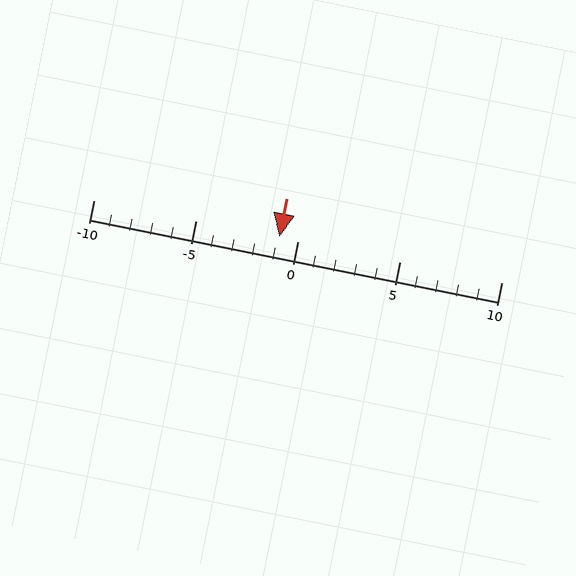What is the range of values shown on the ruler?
The ruler shows values from -10 to 10.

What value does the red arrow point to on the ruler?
The red arrow points to approximately -1.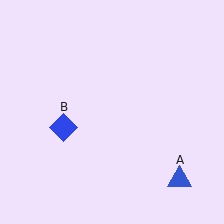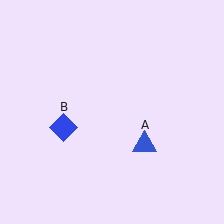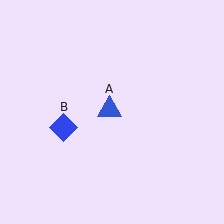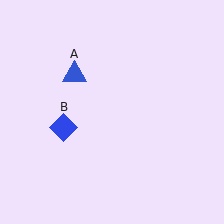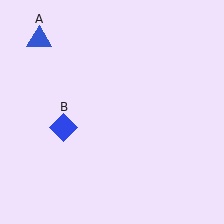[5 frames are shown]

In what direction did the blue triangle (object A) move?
The blue triangle (object A) moved up and to the left.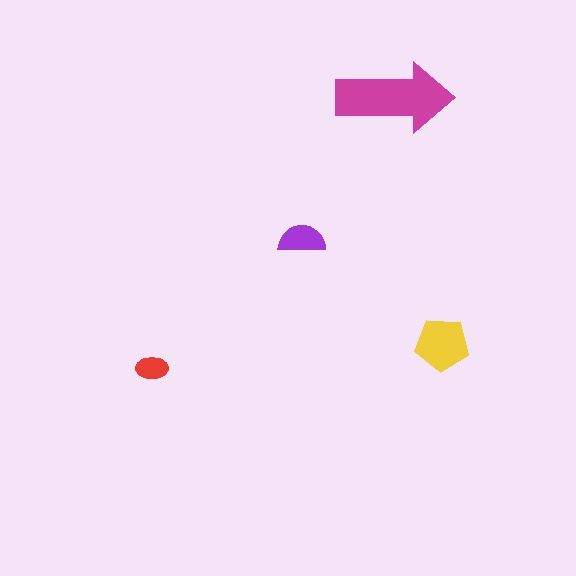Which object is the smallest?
The red ellipse.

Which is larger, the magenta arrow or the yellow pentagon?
The magenta arrow.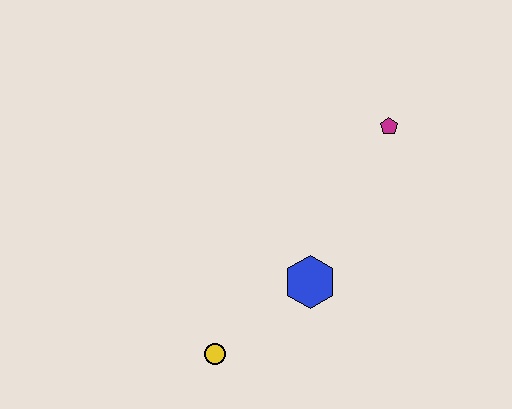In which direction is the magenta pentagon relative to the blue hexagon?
The magenta pentagon is above the blue hexagon.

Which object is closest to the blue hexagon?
The yellow circle is closest to the blue hexagon.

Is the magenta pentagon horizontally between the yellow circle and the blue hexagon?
No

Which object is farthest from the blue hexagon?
The magenta pentagon is farthest from the blue hexagon.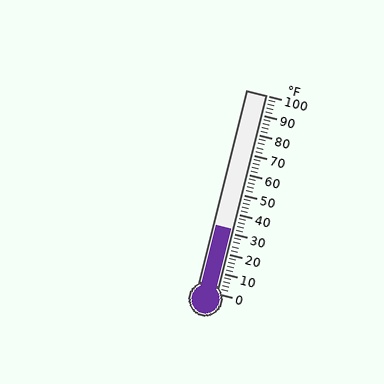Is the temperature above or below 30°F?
The temperature is above 30°F.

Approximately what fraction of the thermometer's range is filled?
The thermometer is filled to approximately 30% of its range.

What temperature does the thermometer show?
The thermometer shows approximately 32°F.